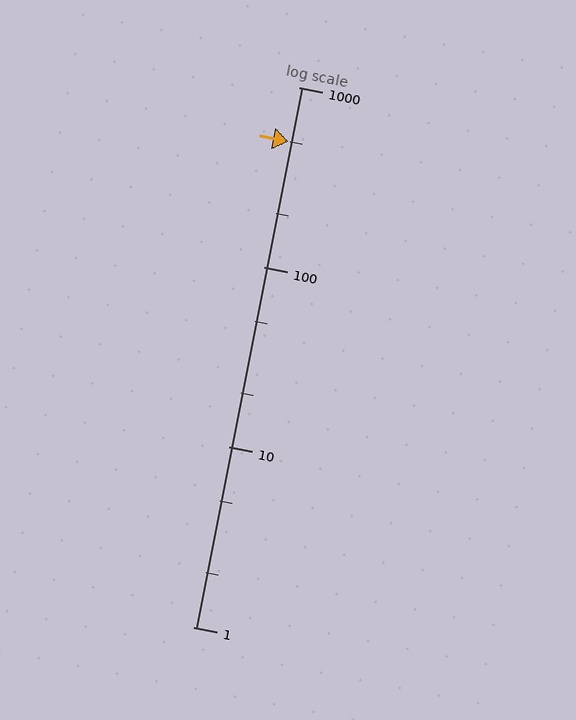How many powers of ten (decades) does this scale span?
The scale spans 3 decades, from 1 to 1000.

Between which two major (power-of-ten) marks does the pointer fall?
The pointer is between 100 and 1000.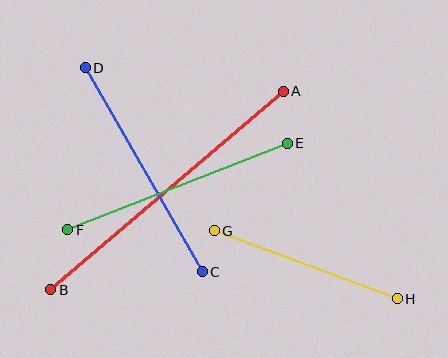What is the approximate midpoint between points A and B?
The midpoint is at approximately (167, 190) pixels.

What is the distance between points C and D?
The distance is approximately 235 pixels.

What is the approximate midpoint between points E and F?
The midpoint is at approximately (178, 186) pixels.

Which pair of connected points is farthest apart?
Points A and B are farthest apart.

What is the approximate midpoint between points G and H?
The midpoint is at approximately (306, 265) pixels.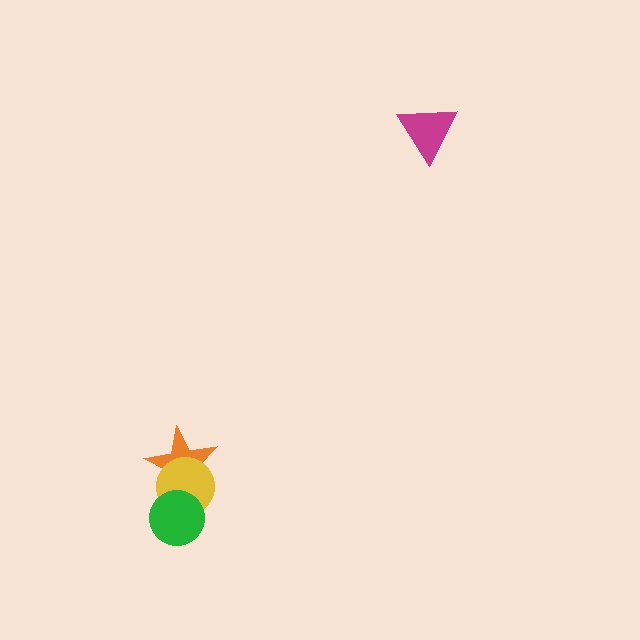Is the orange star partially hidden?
Yes, it is partially covered by another shape.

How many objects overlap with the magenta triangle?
0 objects overlap with the magenta triangle.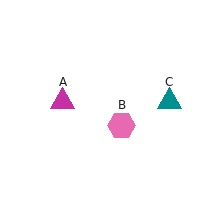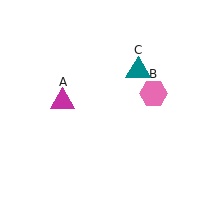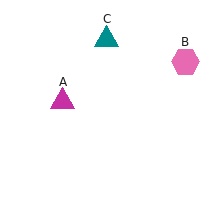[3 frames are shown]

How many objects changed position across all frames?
2 objects changed position: pink hexagon (object B), teal triangle (object C).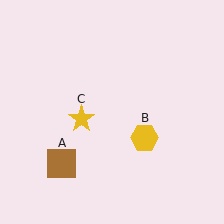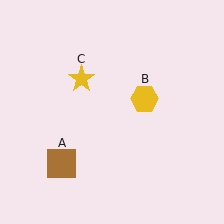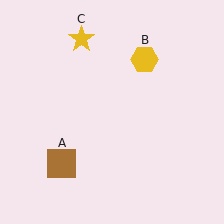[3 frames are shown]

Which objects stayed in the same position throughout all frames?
Brown square (object A) remained stationary.